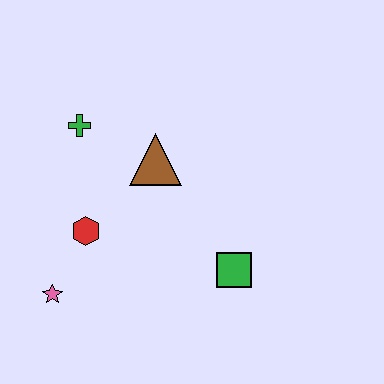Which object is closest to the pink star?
The red hexagon is closest to the pink star.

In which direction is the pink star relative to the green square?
The pink star is to the left of the green square.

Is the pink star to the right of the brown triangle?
No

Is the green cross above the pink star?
Yes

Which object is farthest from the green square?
The green cross is farthest from the green square.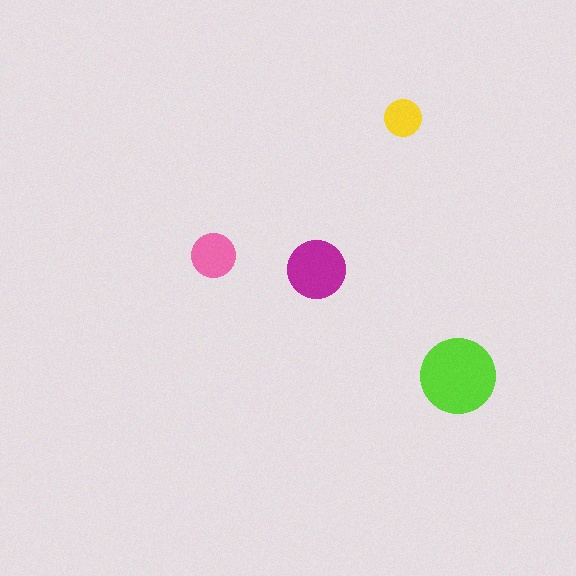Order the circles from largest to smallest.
the lime one, the magenta one, the pink one, the yellow one.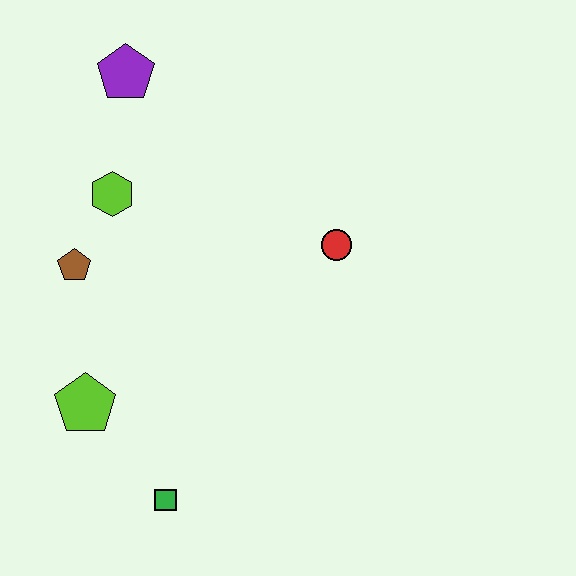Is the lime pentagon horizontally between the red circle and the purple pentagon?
No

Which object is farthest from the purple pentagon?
The green square is farthest from the purple pentagon.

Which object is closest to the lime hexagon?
The brown pentagon is closest to the lime hexagon.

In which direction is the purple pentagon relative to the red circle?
The purple pentagon is to the left of the red circle.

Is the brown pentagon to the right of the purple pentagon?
No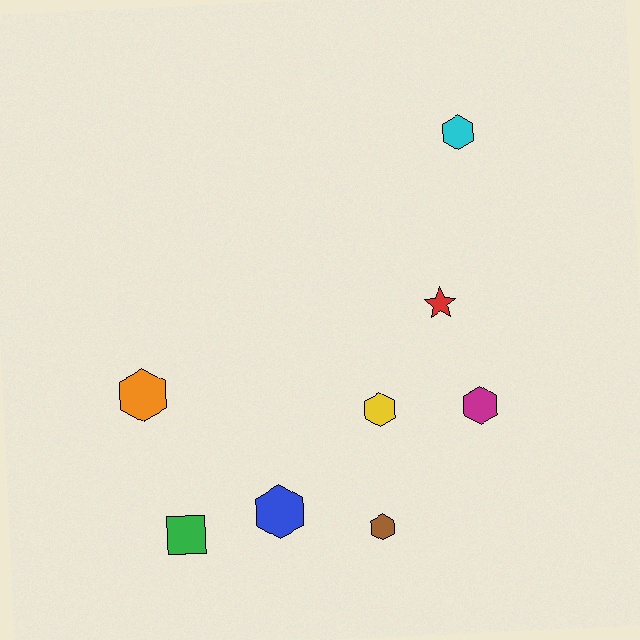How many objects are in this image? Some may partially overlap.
There are 8 objects.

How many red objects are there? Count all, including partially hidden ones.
There is 1 red object.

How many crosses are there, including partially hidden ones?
There are no crosses.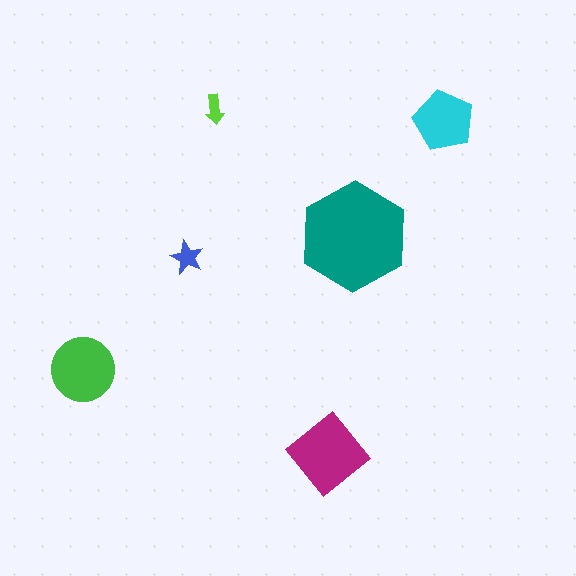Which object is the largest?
The teal hexagon.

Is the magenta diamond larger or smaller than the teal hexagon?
Smaller.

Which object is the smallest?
The lime arrow.